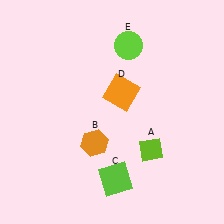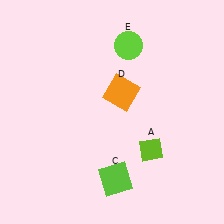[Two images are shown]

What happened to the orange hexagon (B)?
The orange hexagon (B) was removed in Image 2. It was in the bottom-left area of Image 1.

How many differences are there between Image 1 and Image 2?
There is 1 difference between the two images.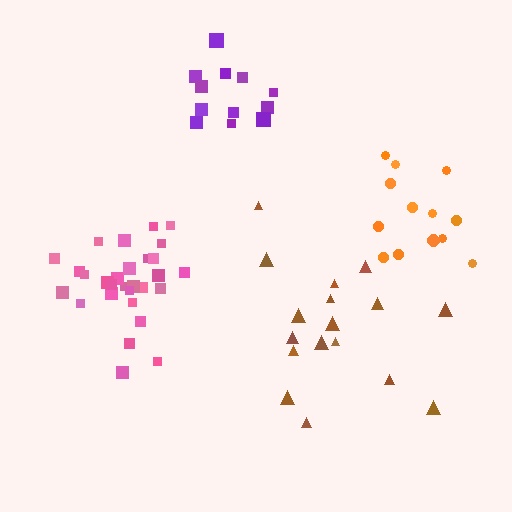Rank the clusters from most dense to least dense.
purple, pink, orange, brown.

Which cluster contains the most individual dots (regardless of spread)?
Pink (29).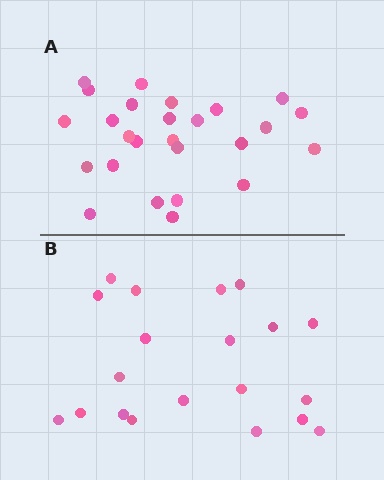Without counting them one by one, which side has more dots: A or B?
Region A (the top region) has more dots.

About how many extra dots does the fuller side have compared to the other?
Region A has about 6 more dots than region B.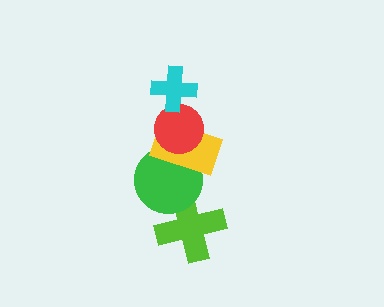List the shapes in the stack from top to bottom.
From top to bottom: the cyan cross, the red circle, the yellow rectangle, the green circle, the lime cross.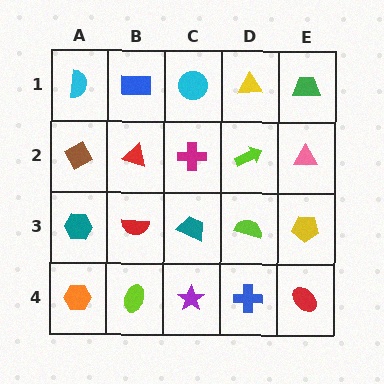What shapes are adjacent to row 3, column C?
A magenta cross (row 2, column C), a purple star (row 4, column C), a red semicircle (row 3, column B), a lime semicircle (row 3, column D).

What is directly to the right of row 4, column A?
A lime ellipse.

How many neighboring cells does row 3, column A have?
3.